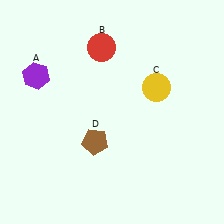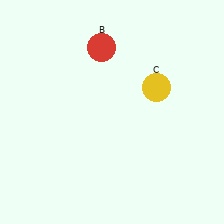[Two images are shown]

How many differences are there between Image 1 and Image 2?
There are 2 differences between the two images.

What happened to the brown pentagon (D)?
The brown pentagon (D) was removed in Image 2. It was in the bottom-left area of Image 1.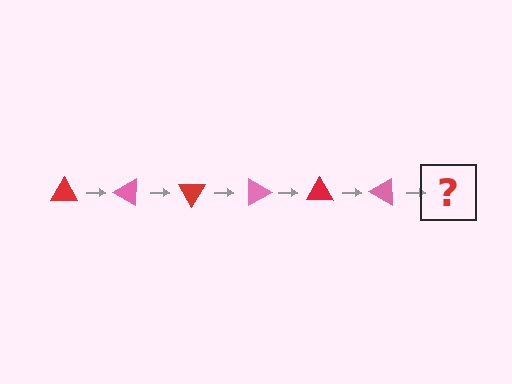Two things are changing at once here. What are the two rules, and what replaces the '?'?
The two rules are that it rotates 30 degrees each step and the color cycles through red and pink. The '?' should be a red triangle, rotated 180 degrees from the start.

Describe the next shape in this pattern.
It should be a red triangle, rotated 180 degrees from the start.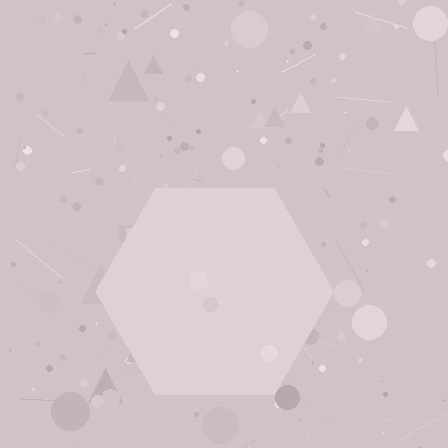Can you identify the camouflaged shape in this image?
The camouflaged shape is a hexagon.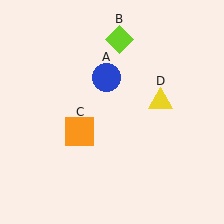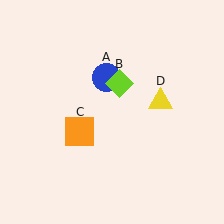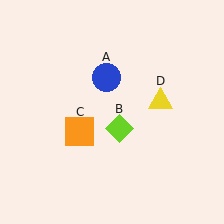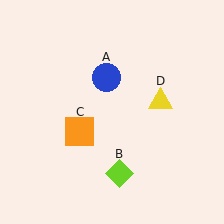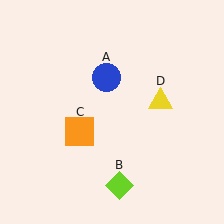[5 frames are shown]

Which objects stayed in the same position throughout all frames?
Blue circle (object A) and orange square (object C) and yellow triangle (object D) remained stationary.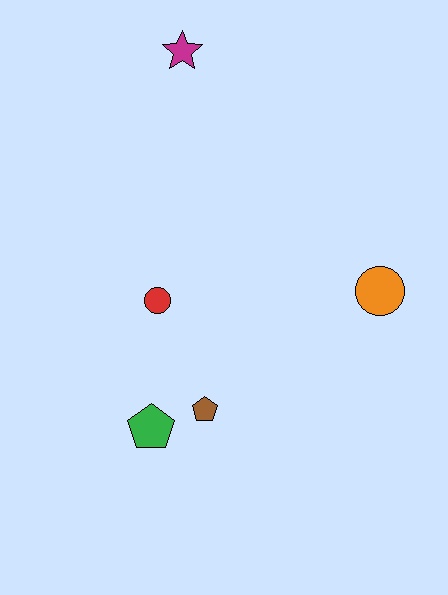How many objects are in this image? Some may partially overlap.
There are 5 objects.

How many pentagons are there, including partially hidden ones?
There are 2 pentagons.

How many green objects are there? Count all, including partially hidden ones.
There is 1 green object.